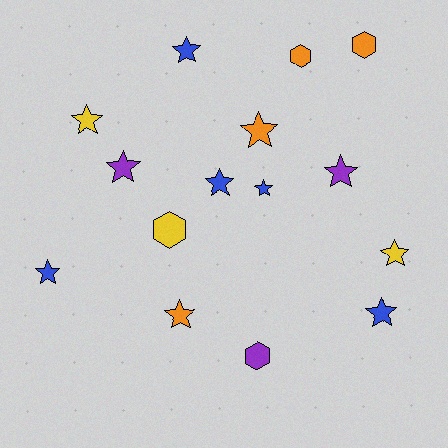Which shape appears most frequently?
Star, with 11 objects.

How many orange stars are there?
There are 2 orange stars.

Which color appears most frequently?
Blue, with 5 objects.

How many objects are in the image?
There are 15 objects.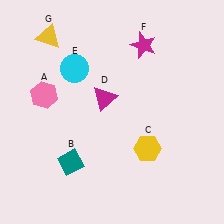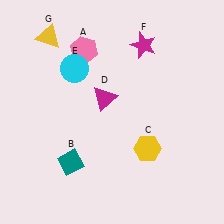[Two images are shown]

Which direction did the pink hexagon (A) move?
The pink hexagon (A) moved up.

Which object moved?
The pink hexagon (A) moved up.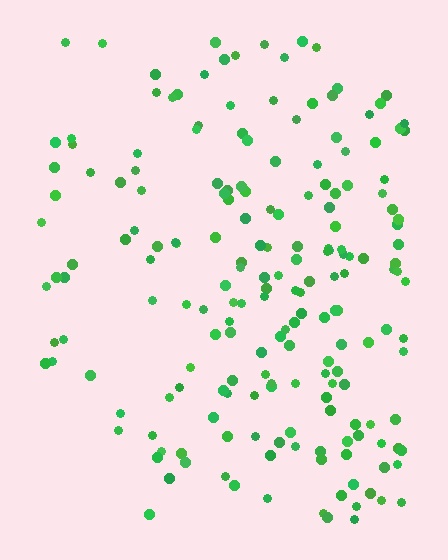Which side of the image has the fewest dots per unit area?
The left.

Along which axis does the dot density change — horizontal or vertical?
Horizontal.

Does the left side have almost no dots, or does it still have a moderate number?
Still a moderate number, just noticeably fewer than the right.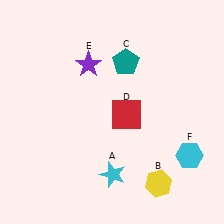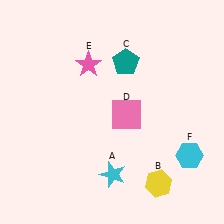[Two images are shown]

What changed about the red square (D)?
In Image 1, D is red. In Image 2, it changed to pink.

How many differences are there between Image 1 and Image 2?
There are 2 differences between the two images.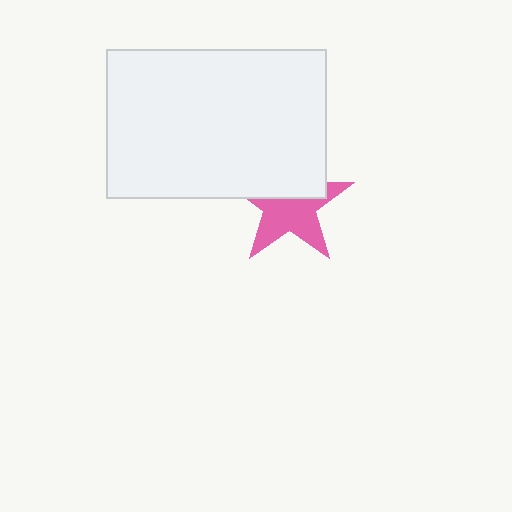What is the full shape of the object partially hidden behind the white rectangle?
The partially hidden object is a pink star.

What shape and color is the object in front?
The object in front is a white rectangle.